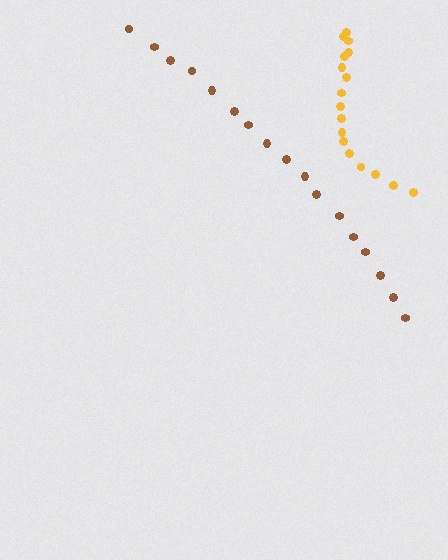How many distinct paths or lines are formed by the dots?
There are 2 distinct paths.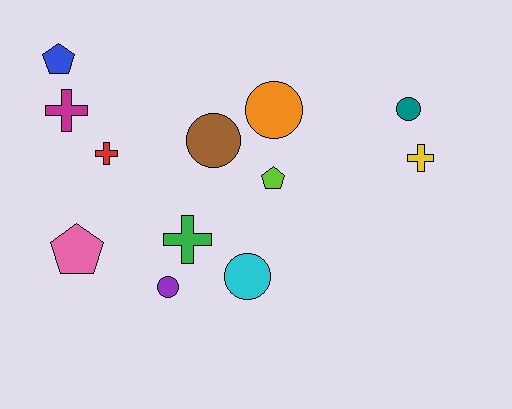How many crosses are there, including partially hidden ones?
There are 4 crosses.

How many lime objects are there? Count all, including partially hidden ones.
There is 1 lime object.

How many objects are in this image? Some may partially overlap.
There are 12 objects.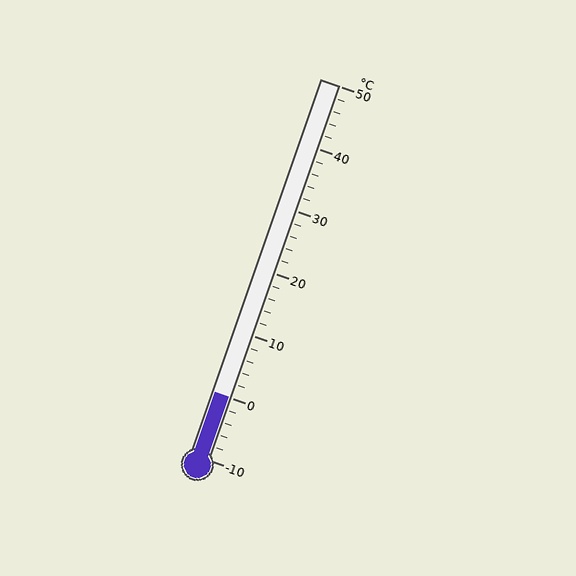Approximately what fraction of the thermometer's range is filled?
The thermometer is filled to approximately 15% of its range.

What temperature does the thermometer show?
The thermometer shows approximately 0°C.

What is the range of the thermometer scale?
The thermometer scale ranges from -10°C to 50°C.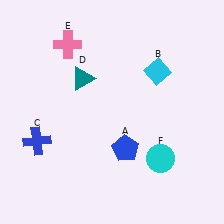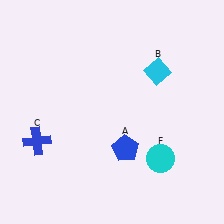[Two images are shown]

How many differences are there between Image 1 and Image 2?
There are 2 differences between the two images.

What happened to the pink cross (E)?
The pink cross (E) was removed in Image 2. It was in the top-left area of Image 1.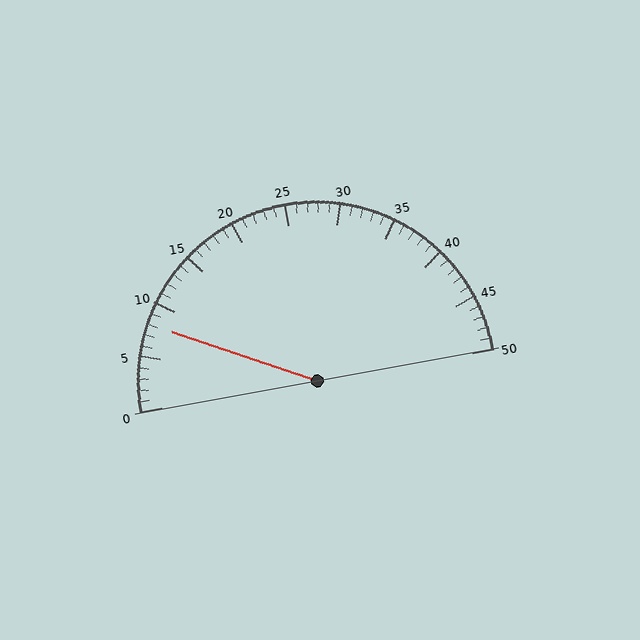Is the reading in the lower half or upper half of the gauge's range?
The reading is in the lower half of the range (0 to 50).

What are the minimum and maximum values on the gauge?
The gauge ranges from 0 to 50.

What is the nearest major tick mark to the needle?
The nearest major tick mark is 10.